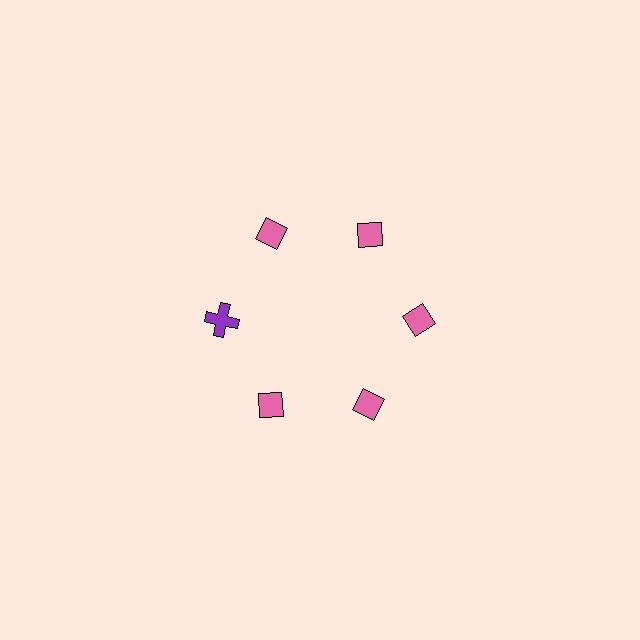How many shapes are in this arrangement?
There are 6 shapes arranged in a ring pattern.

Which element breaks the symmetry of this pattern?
The purple cross at roughly the 9 o'clock position breaks the symmetry. All other shapes are pink diamonds.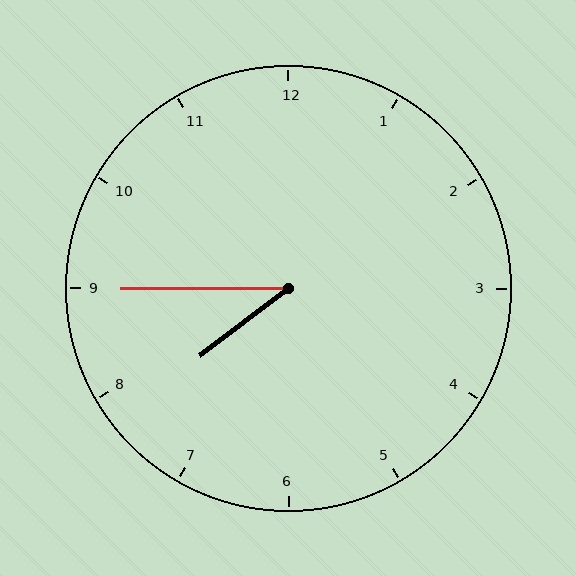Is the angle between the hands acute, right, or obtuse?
It is acute.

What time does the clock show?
7:45.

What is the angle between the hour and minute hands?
Approximately 38 degrees.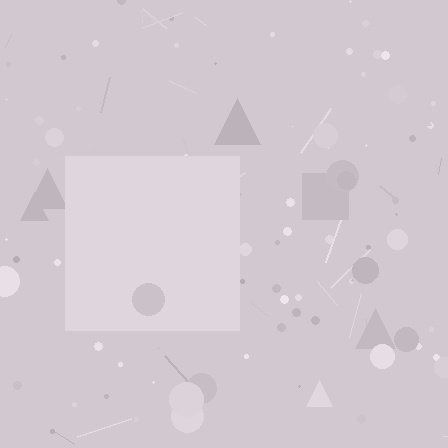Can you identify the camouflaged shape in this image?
The camouflaged shape is a square.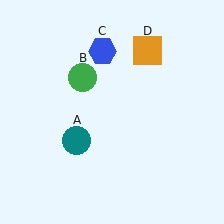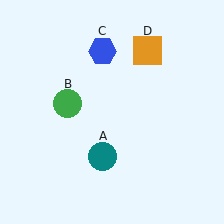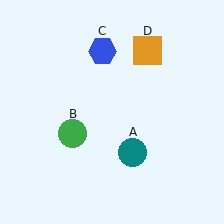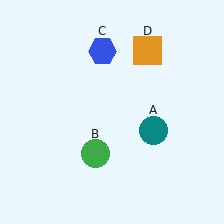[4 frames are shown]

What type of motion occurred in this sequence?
The teal circle (object A), green circle (object B) rotated counterclockwise around the center of the scene.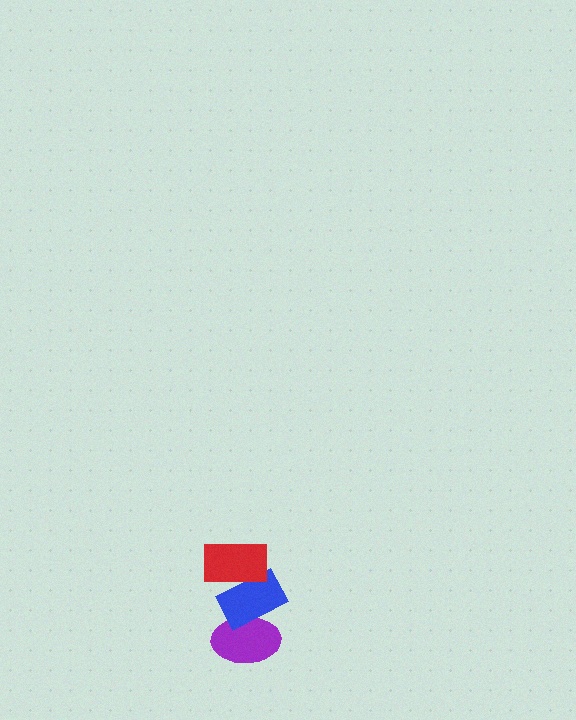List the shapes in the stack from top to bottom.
From top to bottom: the red rectangle, the blue rectangle, the purple ellipse.